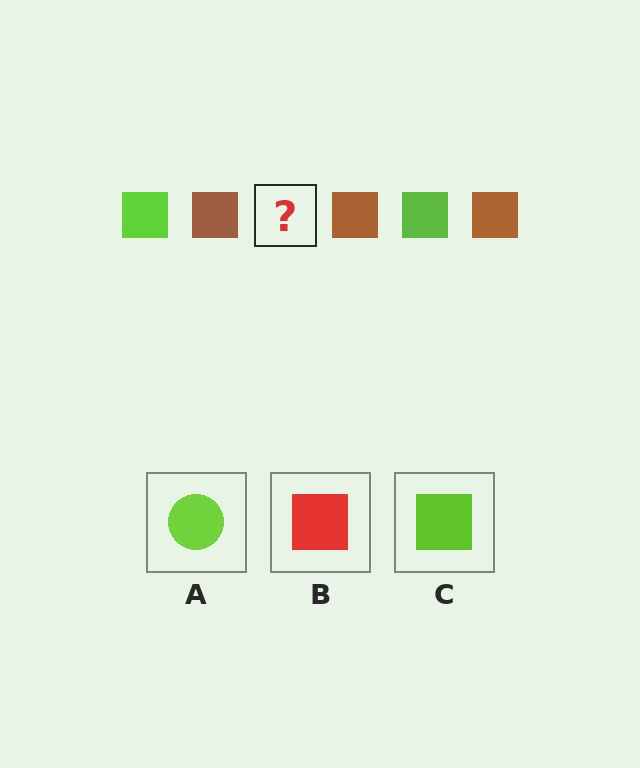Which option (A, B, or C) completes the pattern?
C.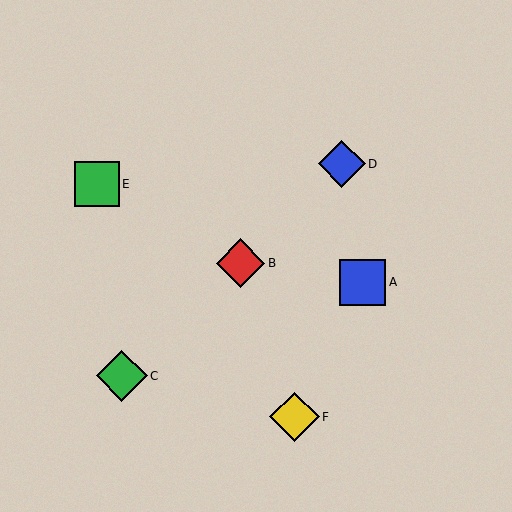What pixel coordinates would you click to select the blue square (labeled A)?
Click at (363, 282) to select the blue square A.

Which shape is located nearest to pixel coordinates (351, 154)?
The blue diamond (labeled D) at (342, 164) is nearest to that location.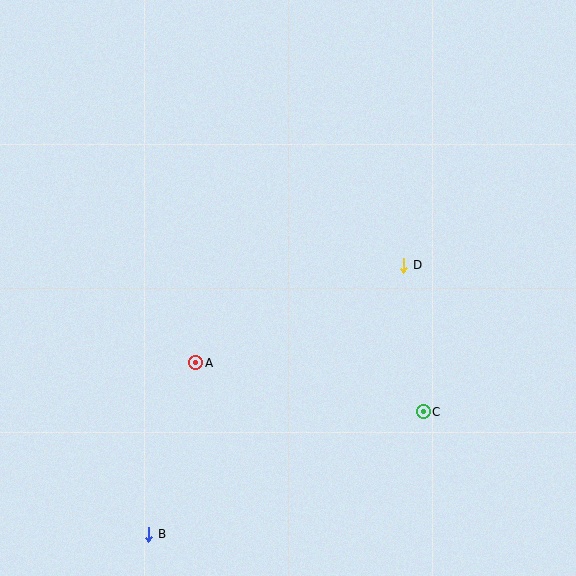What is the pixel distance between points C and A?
The distance between C and A is 233 pixels.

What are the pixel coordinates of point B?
Point B is at (149, 534).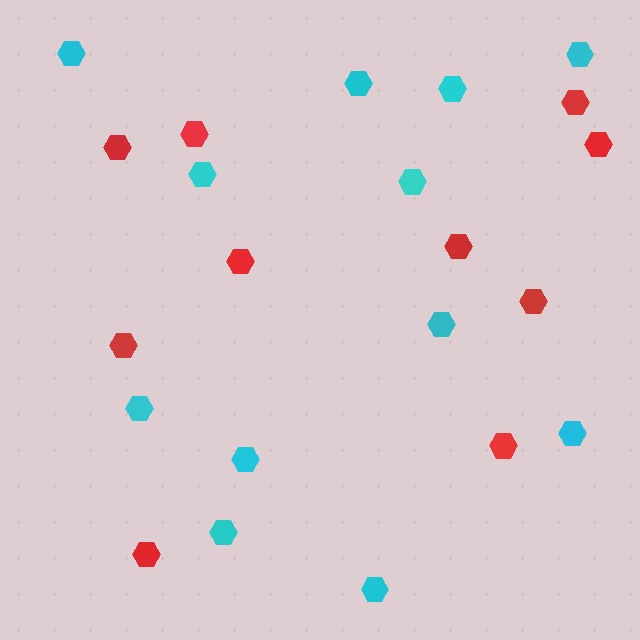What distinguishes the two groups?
There are 2 groups: one group of cyan hexagons (12) and one group of red hexagons (10).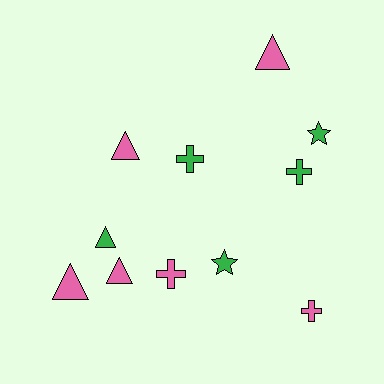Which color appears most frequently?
Pink, with 6 objects.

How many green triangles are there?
There is 1 green triangle.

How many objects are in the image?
There are 11 objects.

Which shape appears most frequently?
Triangle, with 5 objects.